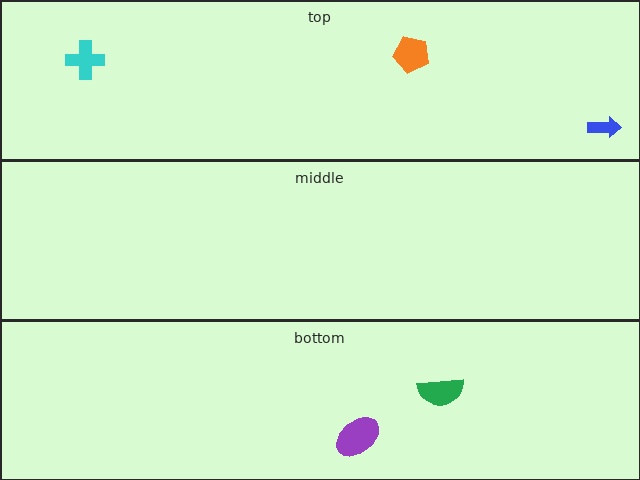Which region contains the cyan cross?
The top region.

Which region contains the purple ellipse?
The bottom region.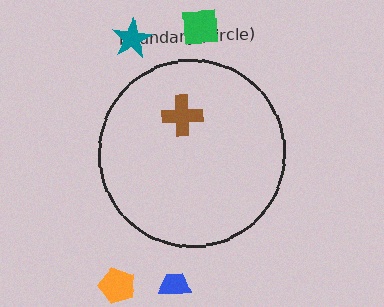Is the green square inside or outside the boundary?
Outside.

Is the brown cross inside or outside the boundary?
Inside.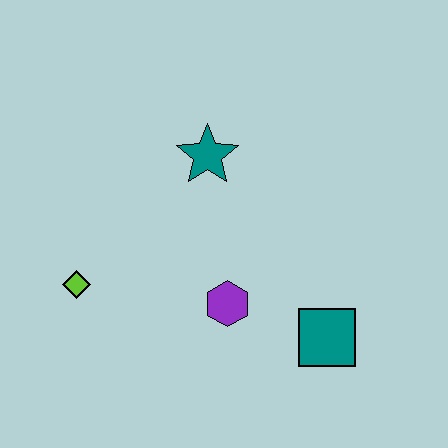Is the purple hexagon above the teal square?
Yes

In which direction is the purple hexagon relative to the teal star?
The purple hexagon is below the teal star.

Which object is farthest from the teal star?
The teal square is farthest from the teal star.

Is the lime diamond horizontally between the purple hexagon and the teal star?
No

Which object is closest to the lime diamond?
The purple hexagon is closest to the lime diamond.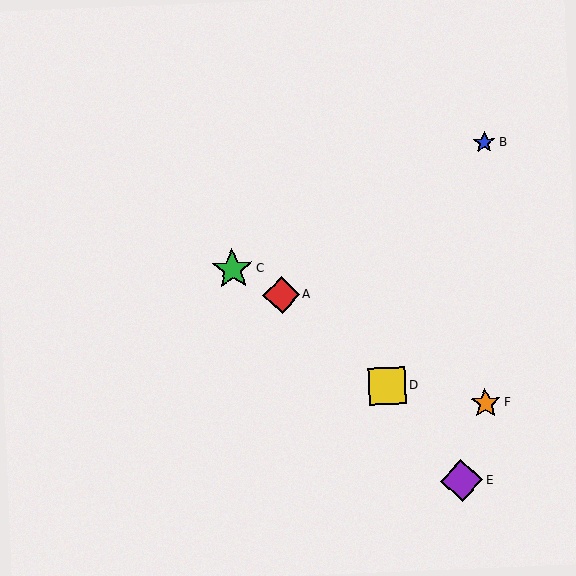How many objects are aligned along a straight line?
3 objects (A, C, F) are aligned along a straight line.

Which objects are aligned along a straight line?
Objects A, C, F are aligned along a straight line.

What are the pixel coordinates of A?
Object A is at (281, 295).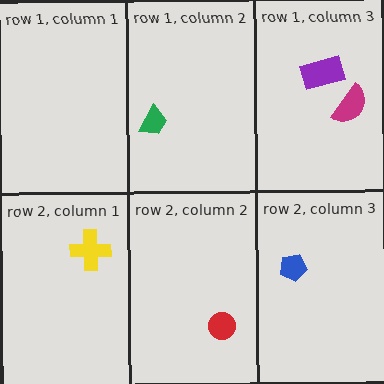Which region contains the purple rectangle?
The row 1, column 3 region.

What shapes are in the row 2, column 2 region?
The red circle.